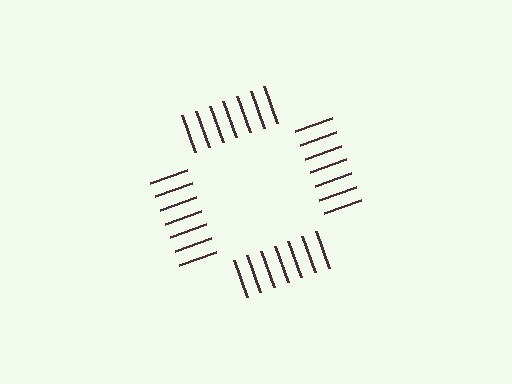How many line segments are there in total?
28 — 7 along each of the 4 edges.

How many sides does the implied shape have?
4 sides — the line-ends trace a square.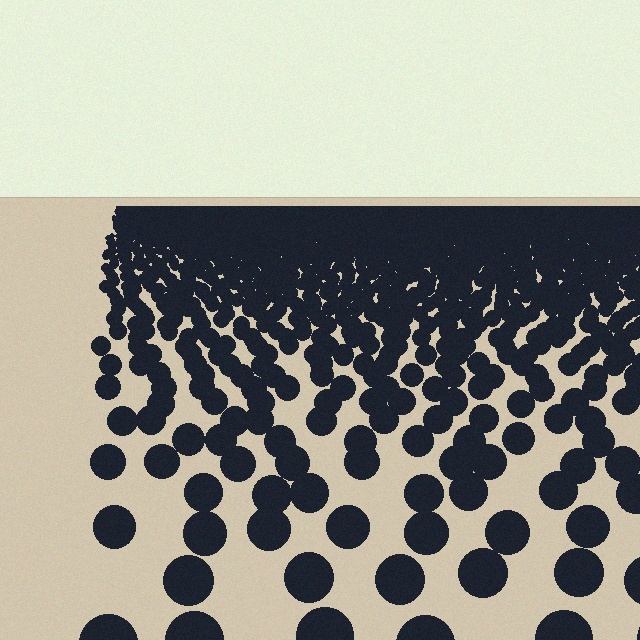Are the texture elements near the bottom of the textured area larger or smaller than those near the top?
Larger. Near the bottom, elements are closer to the viewer and appear at a bigger on-screen size.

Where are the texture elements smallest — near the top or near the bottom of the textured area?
Near the top.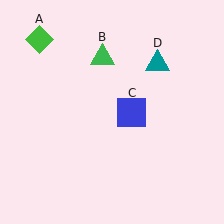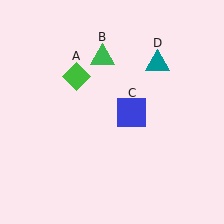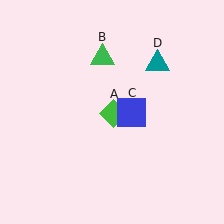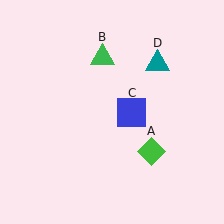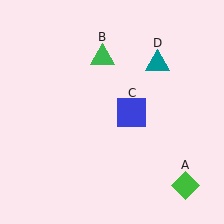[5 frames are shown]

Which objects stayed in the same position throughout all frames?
Green triangle (object B) and blue square (object C) and teal triangle (object D) remained stationary.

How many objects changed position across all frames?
1 object changed position: green diamond (object A).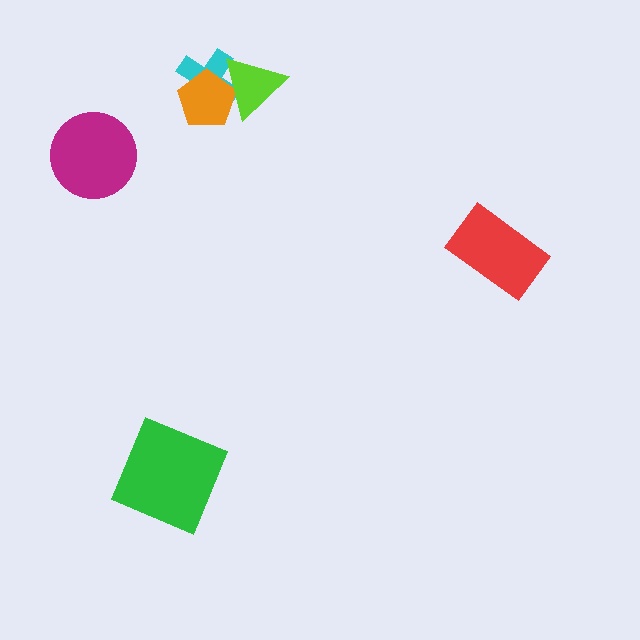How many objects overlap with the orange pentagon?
2 objects overlap with the orange pentagon.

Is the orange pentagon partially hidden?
Yes, it is partially covered by another shape.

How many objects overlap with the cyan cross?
2 objects overlap with the cyan cross.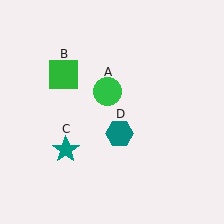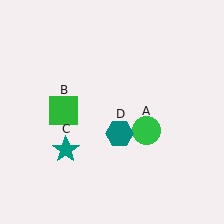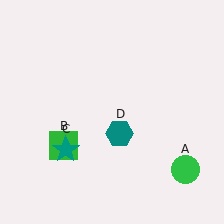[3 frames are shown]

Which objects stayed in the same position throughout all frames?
Teal star (object C) and teal hexagon (object D) remained stationary.